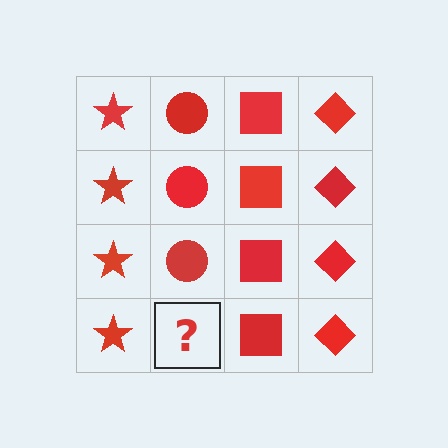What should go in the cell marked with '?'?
The missing cell should contain a red circle.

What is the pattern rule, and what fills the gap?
The rule is that each column has a consistent shape. The gap should be filled with a red circle.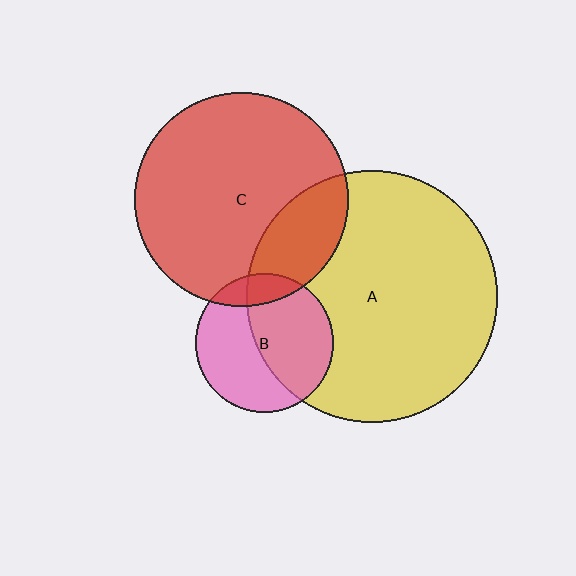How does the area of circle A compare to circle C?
Approximately 1.4 times.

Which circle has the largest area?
Circle A (yellow).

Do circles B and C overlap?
Yes.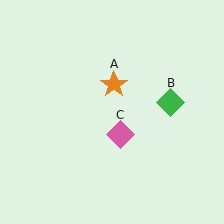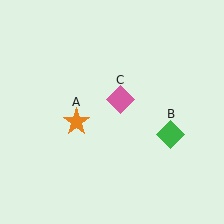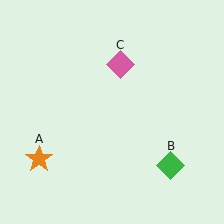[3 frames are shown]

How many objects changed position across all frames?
3 objects changed position: orange star (object A), green diamond (object B), pink diamond (object C).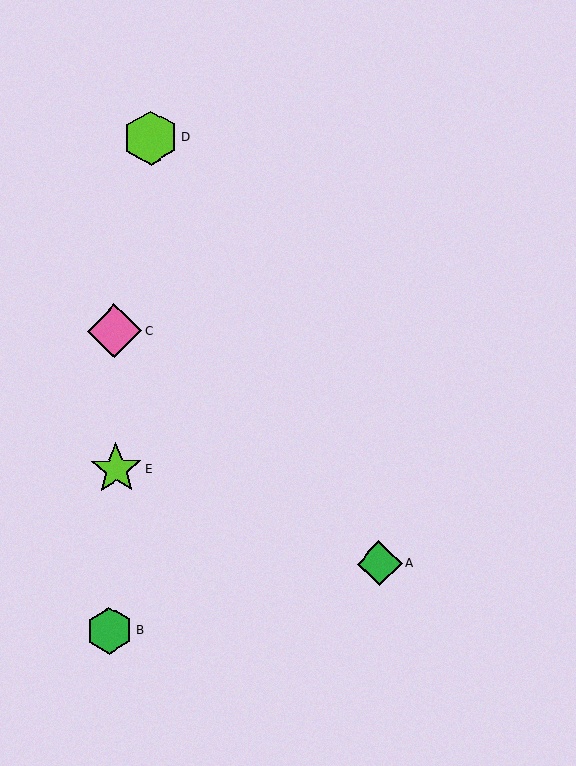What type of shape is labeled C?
Shape C is a pink diamond.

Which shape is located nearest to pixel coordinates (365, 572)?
The green diamond (labeled A) at (379, 563) is nearest to that location.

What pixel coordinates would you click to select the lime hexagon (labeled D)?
Click at (151, 138) to select the lime hexagon D.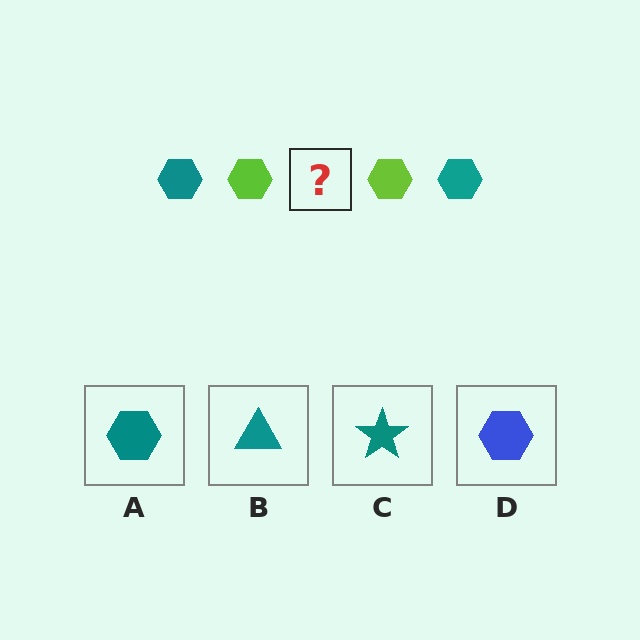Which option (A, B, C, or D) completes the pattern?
A.